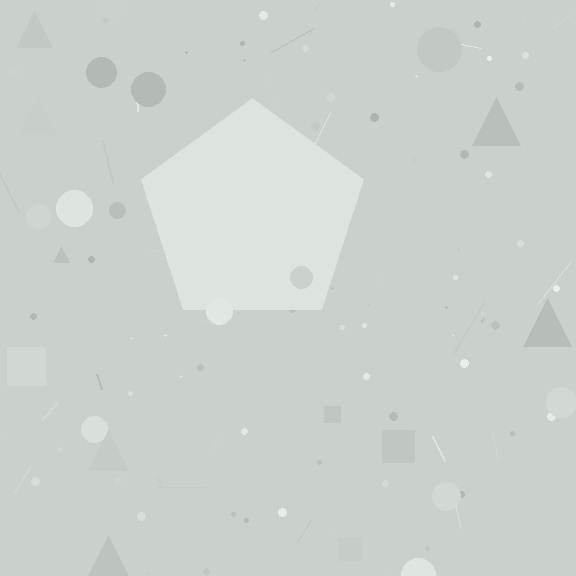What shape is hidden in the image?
A pentagon is hidden in the image.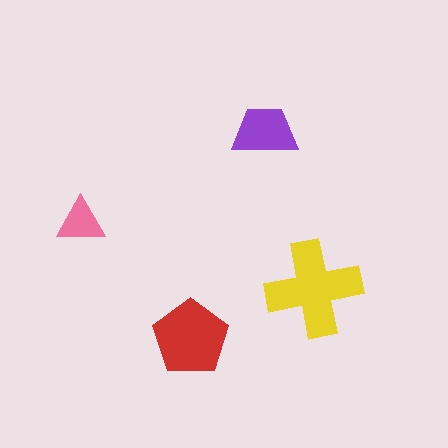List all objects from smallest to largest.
The pink triangle, the purple trapezoid, the red pentagon, the yellow cross.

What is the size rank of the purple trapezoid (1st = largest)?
3rd.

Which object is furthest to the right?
The yellow cross is rightmost.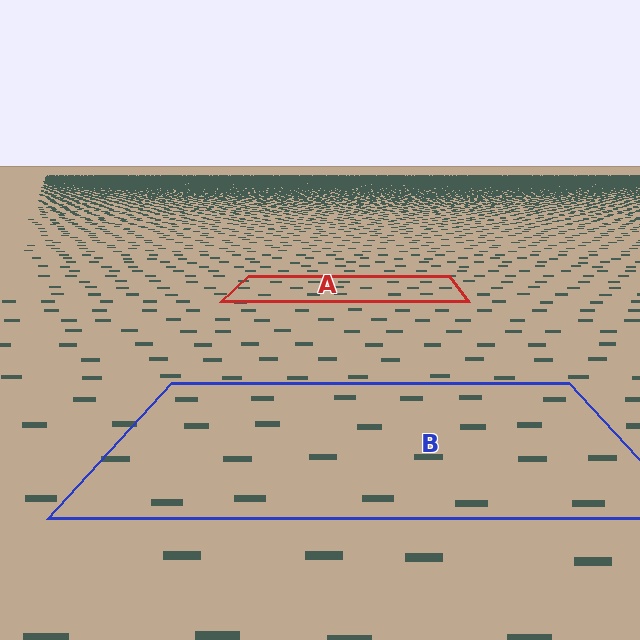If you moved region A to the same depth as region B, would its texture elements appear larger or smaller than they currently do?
They would appear larger. At a closer depth, the same texture elements are projected at a bigger on-screen size.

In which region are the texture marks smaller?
The texture marks are smaller in region A, because it is farther away.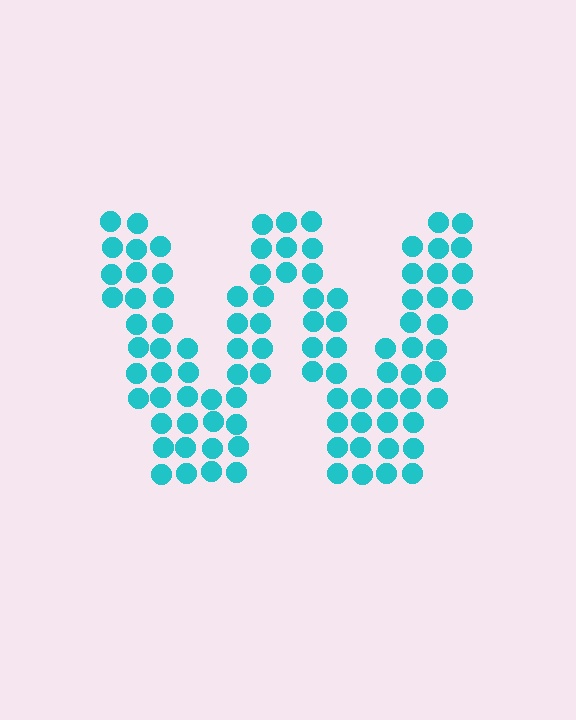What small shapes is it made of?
It is made of small circles.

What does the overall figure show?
The overall figure shows the letter W.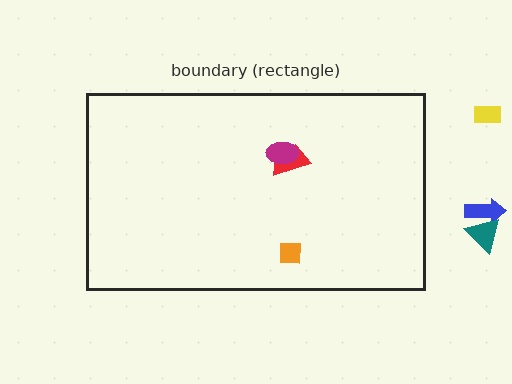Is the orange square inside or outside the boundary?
Inside.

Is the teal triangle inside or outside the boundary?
Outside.